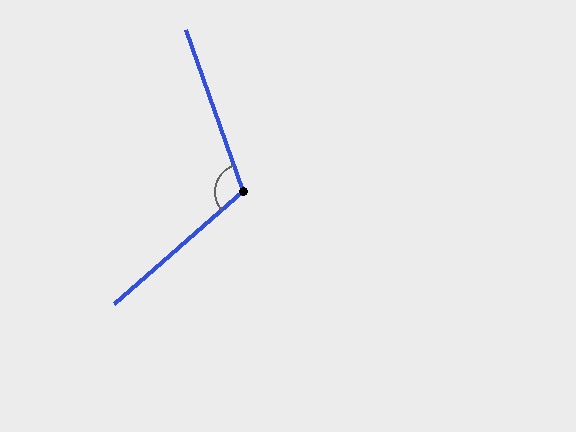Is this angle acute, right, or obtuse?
It is obtuse.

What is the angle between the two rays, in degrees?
Approximately 112 degrees.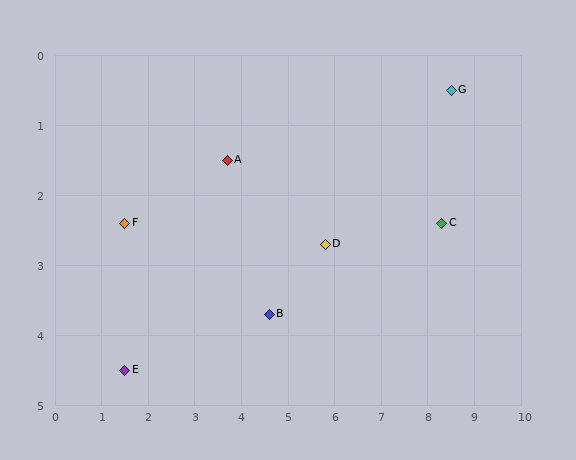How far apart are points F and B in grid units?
Points F and B are about 3.4 grid units apart.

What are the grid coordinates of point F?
Point F is at approximately (1.5, 2.4).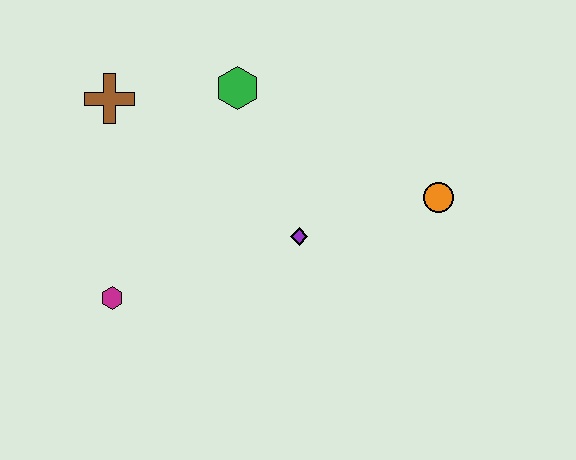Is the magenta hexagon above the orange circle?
No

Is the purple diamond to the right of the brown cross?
Yes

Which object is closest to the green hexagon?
The brown cross is closest to the green hexagon.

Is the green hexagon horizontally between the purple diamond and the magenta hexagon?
Yes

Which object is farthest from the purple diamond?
The brown cross is farthest from the purple diamond.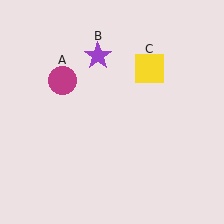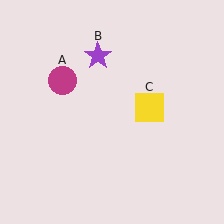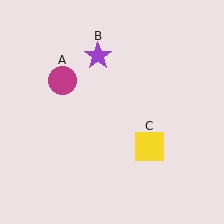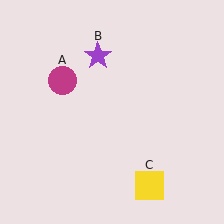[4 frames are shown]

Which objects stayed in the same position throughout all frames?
Magenta circle (object A) and purple star (object B) remained stationary.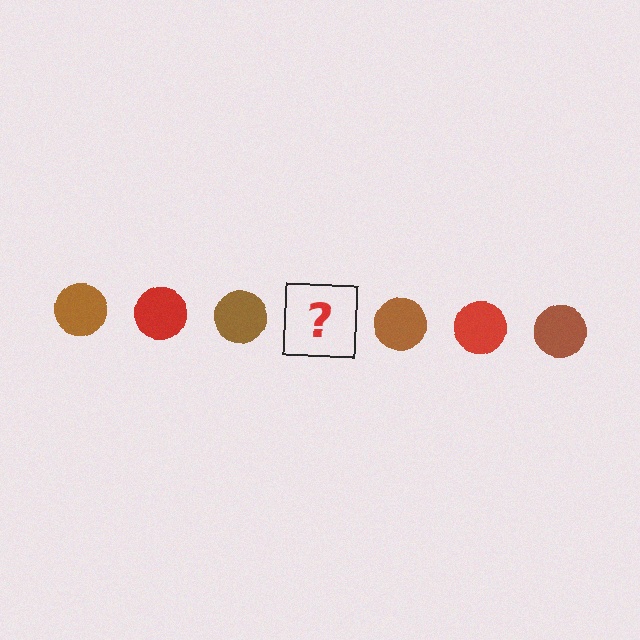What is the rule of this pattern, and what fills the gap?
The rule is that the pattern cycles through brown, red circles. The gap should be filled with a red circle.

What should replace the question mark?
The question mark should be replaced with a red circle.